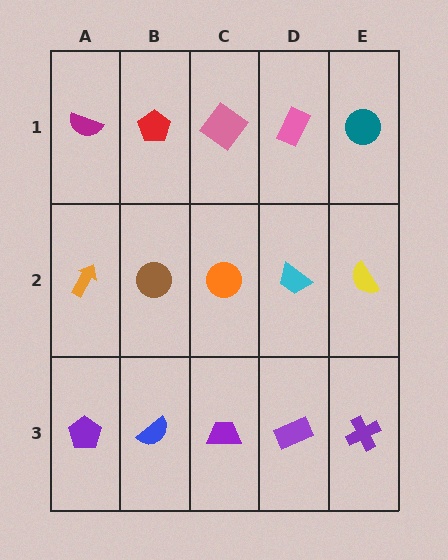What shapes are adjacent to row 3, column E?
A yellow semicircle (row 2, column E), a purple rectangle (row 3, column D).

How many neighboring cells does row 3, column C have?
3.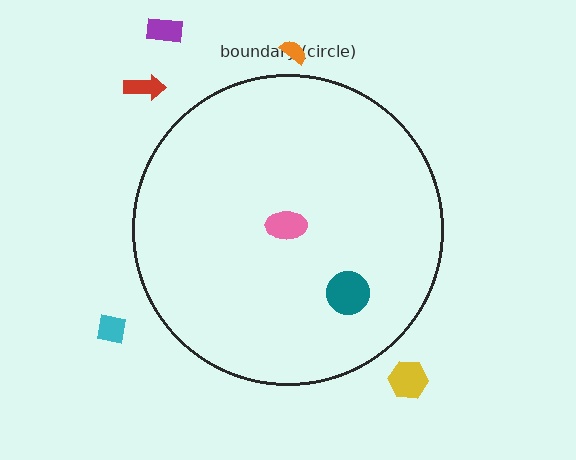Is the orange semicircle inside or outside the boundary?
Outside.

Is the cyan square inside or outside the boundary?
Outside.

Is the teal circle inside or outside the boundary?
Inside.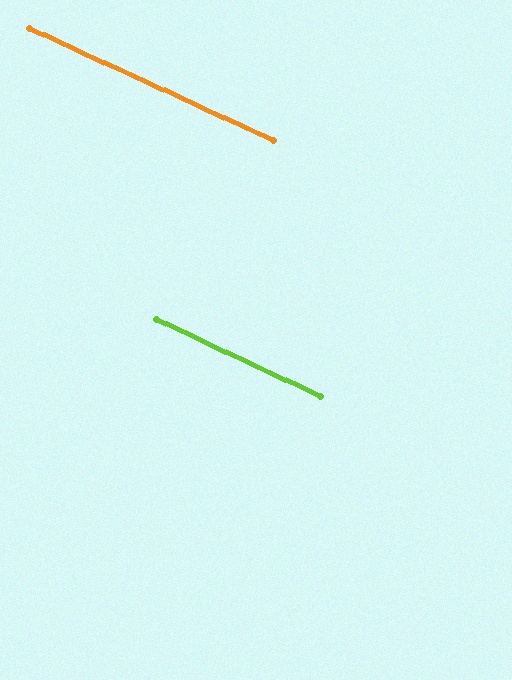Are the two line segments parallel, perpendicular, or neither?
Parallel — their directions differ by only 0.5°.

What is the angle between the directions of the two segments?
Approximately 1 degree.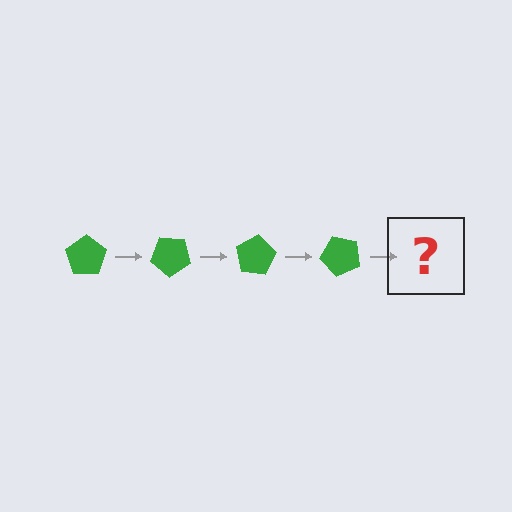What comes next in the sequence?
The next element should be a green pentagon rotated 160 degrees.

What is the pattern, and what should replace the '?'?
The pattern is that the pentagon rotates 40 degrees each step. The '?' should be a green pentagon rotated 160 degrees.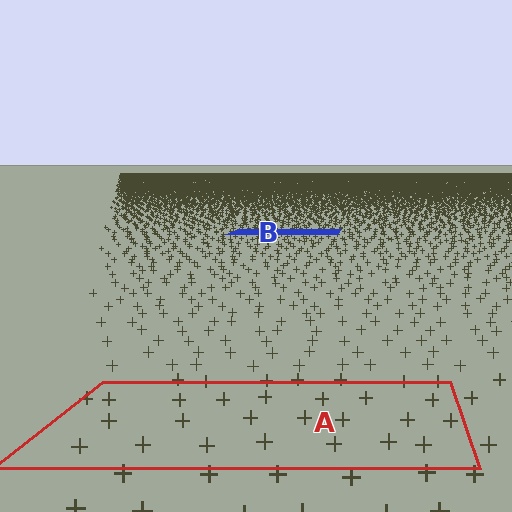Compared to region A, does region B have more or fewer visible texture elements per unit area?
Region B has more texture elements per unit area — they are packed more densely because it is farther away.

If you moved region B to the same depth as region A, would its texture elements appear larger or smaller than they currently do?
They would appear larger. At a closer depth, the same texture elements are projected at a bigger on-screen size.